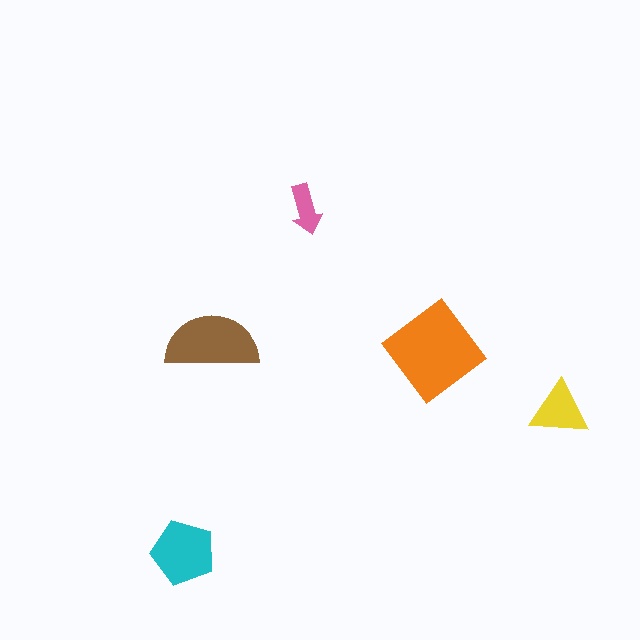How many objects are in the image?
There are 5 objects in the image.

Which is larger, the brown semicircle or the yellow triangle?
The brown semicircle.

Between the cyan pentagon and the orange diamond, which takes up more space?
The orange diamond.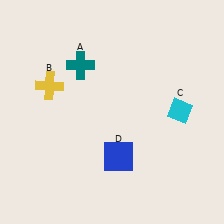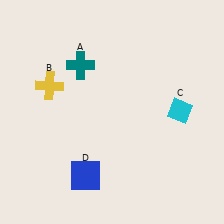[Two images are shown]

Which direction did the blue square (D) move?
The blue square (D) moved left.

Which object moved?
The blue square (D) moved left.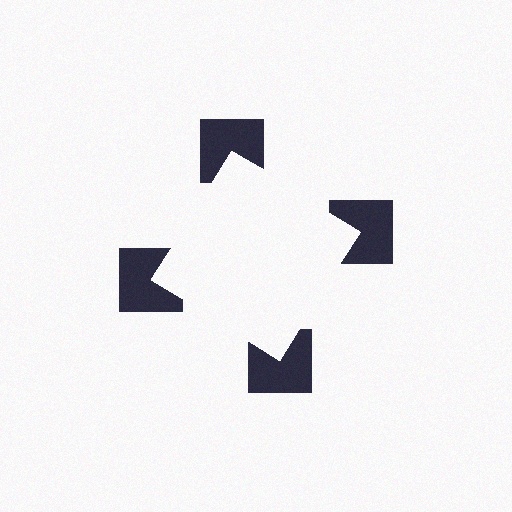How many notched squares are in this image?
There are 4 — one at each vertex of the illusory square.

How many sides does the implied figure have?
4 sides.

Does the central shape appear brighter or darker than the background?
It typically appears slightly brighter than the background, even though no actual brightness change is drawn.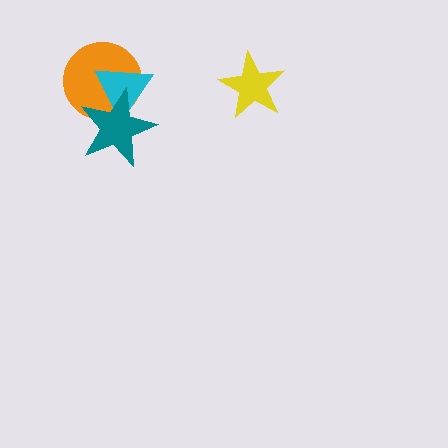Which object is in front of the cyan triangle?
The teal star is in front of the cyan triangle.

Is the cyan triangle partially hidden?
Yes, it is partially covered by another shape.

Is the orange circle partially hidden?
Yes, it is partially covered by another shape.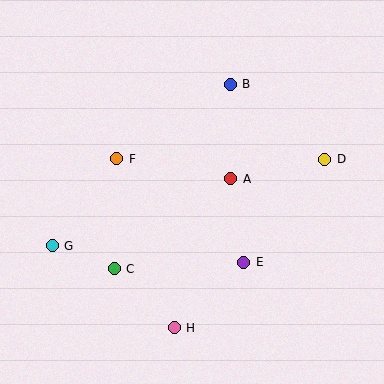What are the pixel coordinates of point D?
Point D is at (325, 159).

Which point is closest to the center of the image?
Point A at (231, 179) is closest to the center.